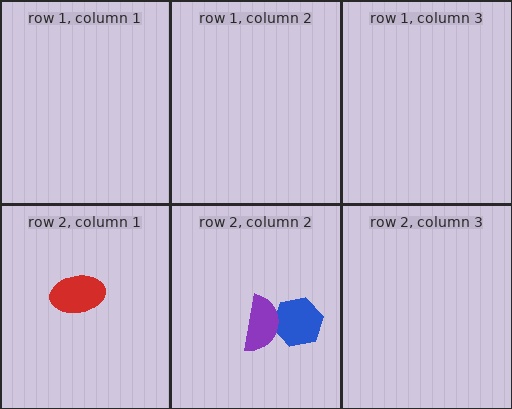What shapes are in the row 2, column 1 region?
The red ellipse.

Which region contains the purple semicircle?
The row 2, column 2 region.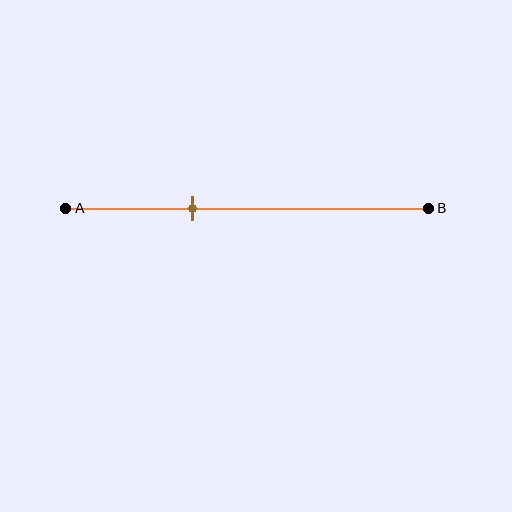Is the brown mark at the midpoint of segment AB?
No, the mark is at about 35% from A, not at the 50% midpoint.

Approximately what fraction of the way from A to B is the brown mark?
The brown mark is approximately 35% of the way from A to B.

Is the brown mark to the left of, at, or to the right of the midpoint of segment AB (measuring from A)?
The brown mark is to the left of the midpoint of segment AB.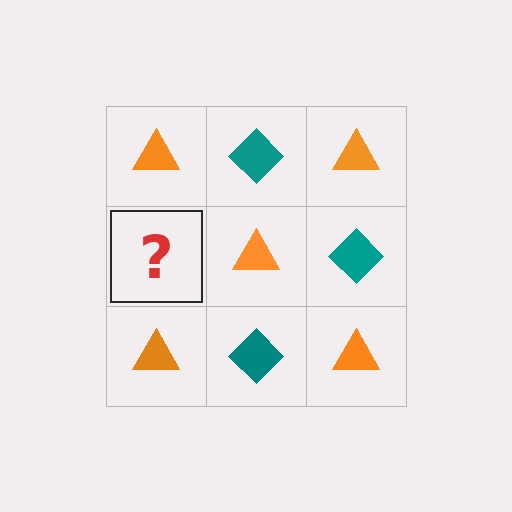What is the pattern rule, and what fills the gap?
The rule is that it alternates orange triangle and teal diamond in a checkerboard pattern. The gap should be filled with a teal diamond.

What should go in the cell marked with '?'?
The missing cell should contain a teal diamond.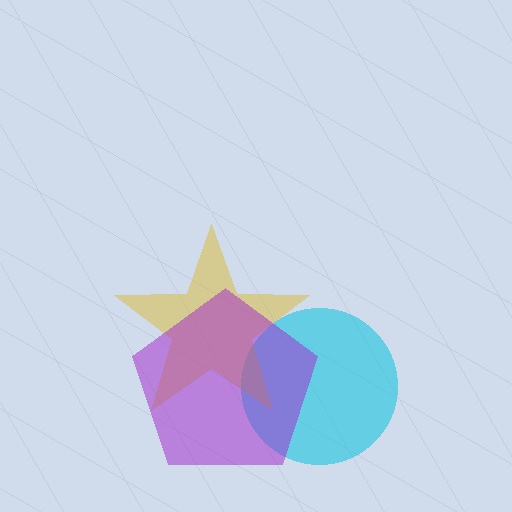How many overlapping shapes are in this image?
There are 3 overlapping shapes in the image.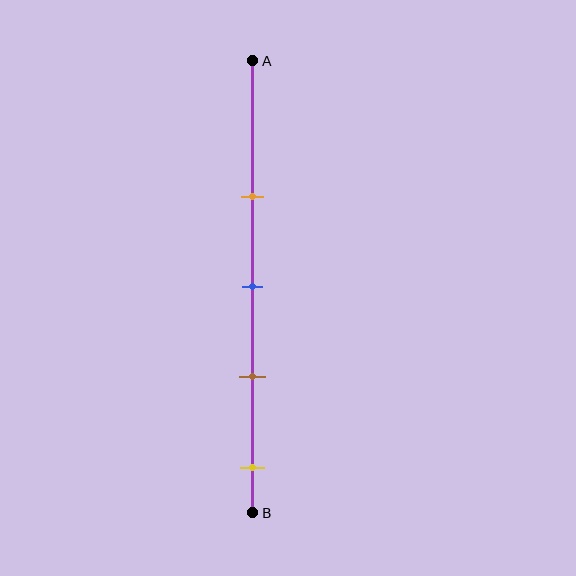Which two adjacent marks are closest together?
The blue and brown marks are the closest adjacent pair.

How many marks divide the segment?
There are 4 marks dividing the segment.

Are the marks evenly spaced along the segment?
Yes, the marks are approximately evenly spaced.